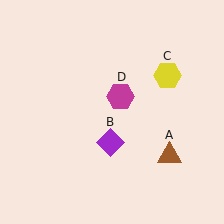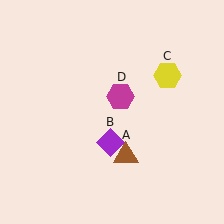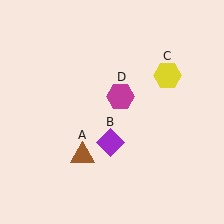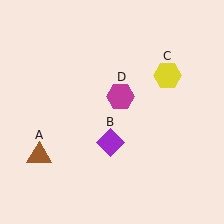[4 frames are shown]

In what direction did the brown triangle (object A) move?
The brown triangle (object A) moved left.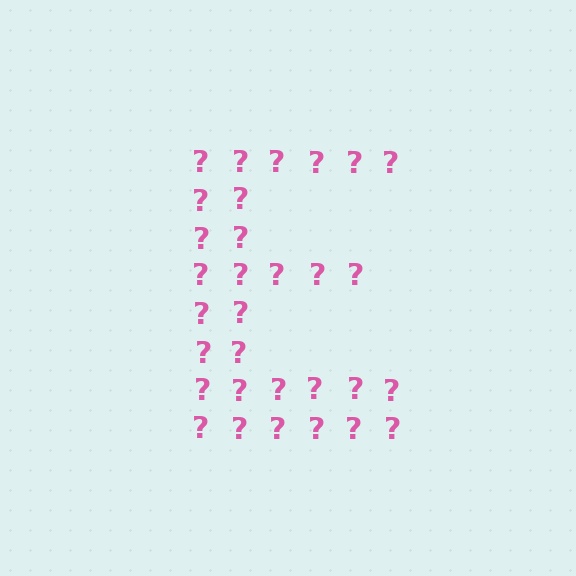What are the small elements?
The small elements are question marks.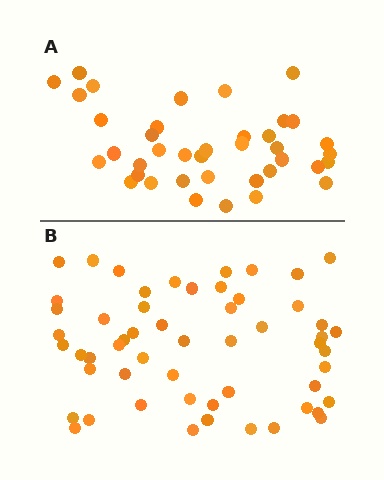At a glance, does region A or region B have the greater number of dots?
Region B (the bottom region) has more dots.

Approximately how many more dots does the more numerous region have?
Region B has approximately 15 more dots than region A.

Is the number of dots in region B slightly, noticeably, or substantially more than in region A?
Region B has noticeably more, but not dramatically so. The ratio is roughly 1.4 to 1.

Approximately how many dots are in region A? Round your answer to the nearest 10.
About 40 dots. (The exact count is 39, which rounds to 40.)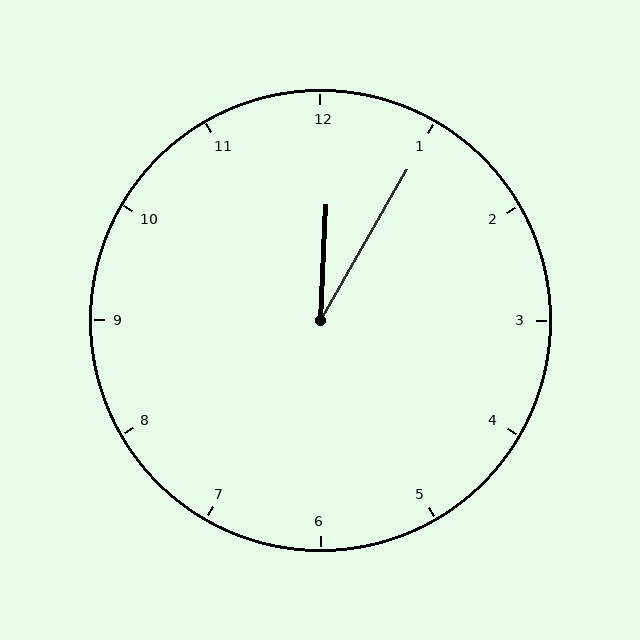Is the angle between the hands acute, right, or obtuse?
It is acute.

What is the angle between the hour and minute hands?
Approximately 28 degrees.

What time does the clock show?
12:05.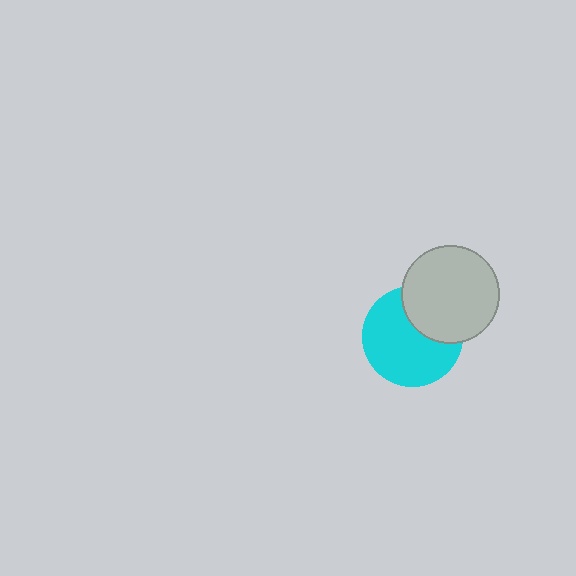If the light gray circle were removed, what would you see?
You would see the complete cyan circle.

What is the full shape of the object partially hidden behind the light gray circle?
The partially hidden object is a cyan circle.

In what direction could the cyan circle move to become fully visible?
The cyan circle could move toward the lower-left. That would shift it out from behind the light gray circle entirely.